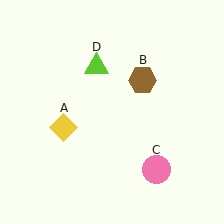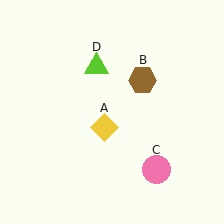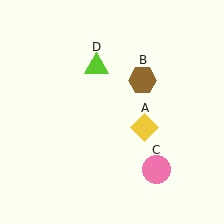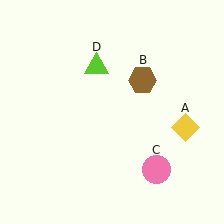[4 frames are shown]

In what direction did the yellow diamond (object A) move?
The yellow diamond (object A) moved right.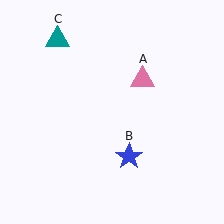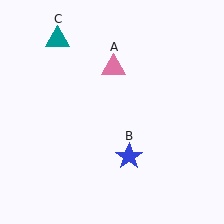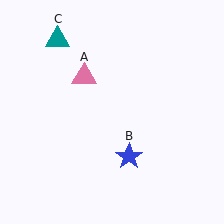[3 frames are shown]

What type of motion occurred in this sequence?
The pink triangle (object A) rotated counterclockwise around the center of the scene.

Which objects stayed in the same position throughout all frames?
Blue star (object B) and teal triangle (object C) remained stationary.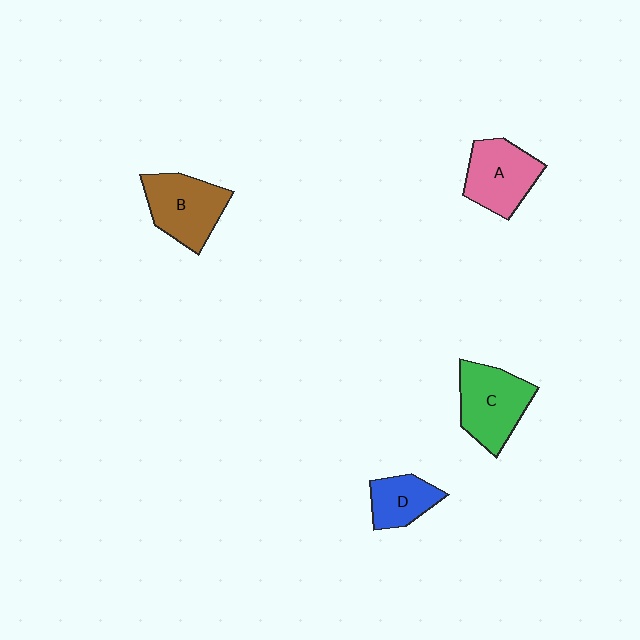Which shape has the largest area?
Shape C (green).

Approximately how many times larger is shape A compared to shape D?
Approximately 1.5 times.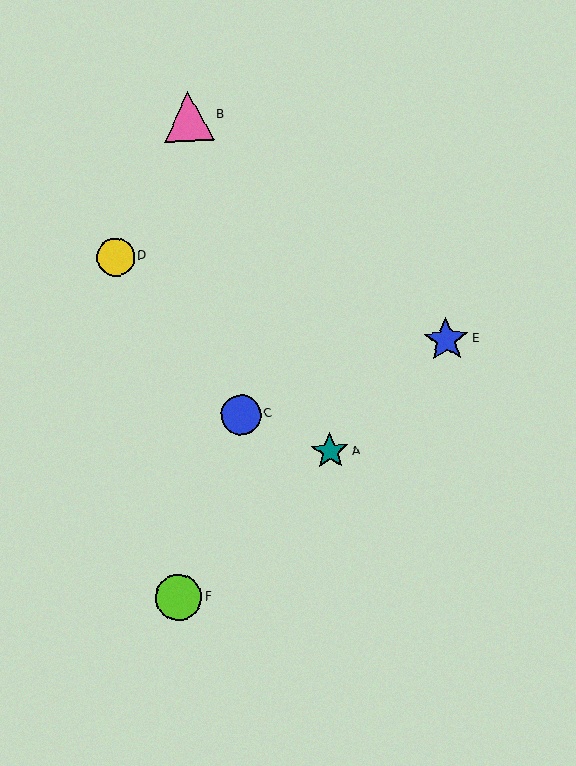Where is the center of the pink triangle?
The center of the pink triangle is at (188, 116).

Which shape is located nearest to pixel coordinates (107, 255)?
The yellow circle (labeled D) at (116, 257) is nearest to that location.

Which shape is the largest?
The pink triangle (labeled B) is the largest.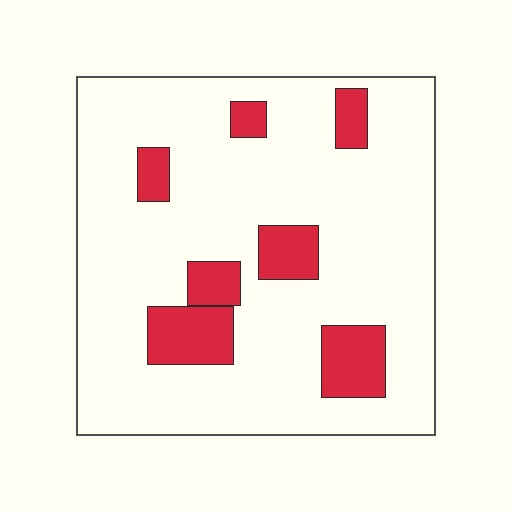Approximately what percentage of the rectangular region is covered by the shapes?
Approximately 15%.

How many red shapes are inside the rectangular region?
7.